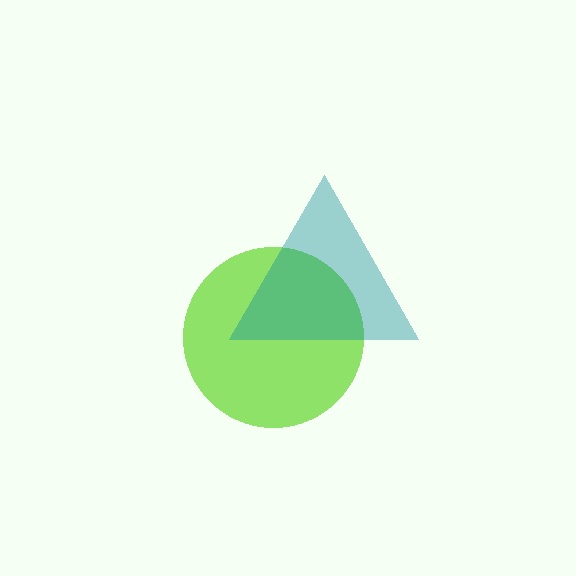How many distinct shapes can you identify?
There are 2 distinct shapes: a lime circle, a teal triangle.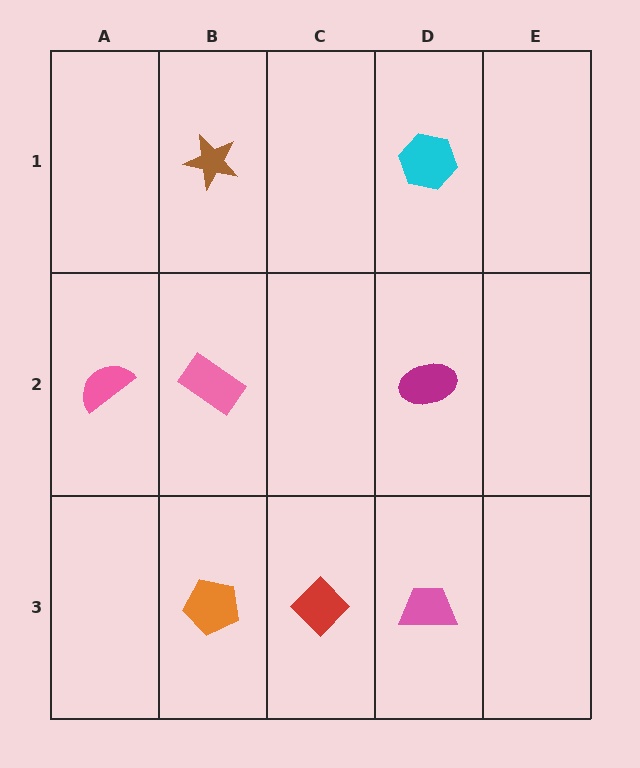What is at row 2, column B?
A pink rectangle.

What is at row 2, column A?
A pink semicircle.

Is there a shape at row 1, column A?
No, that cell is empty.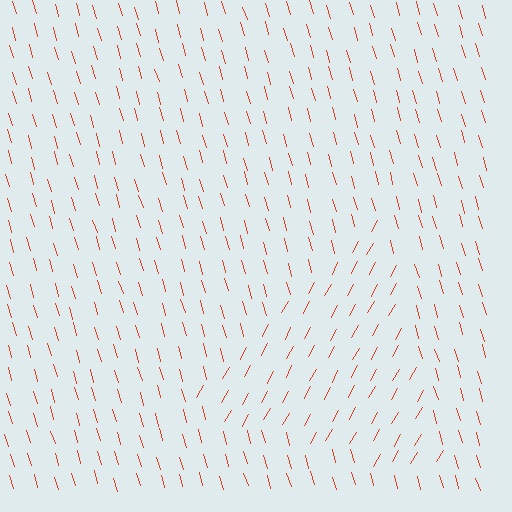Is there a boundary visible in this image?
Yes, there is a texture boundary formed by a change in line orientation.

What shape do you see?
I see a triangle.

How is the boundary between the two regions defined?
The boundary is defined purely by a change in line orientation (approximately 45 degrees difference). All lines are the same color and thickness.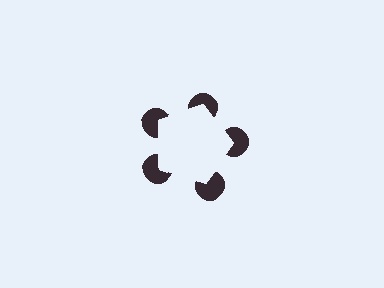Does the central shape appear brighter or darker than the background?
It typically appears slightly brighter than the background, even though no actual brightness change is drawn.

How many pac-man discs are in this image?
There are 5 — one at each vertex of the illusory pentagon.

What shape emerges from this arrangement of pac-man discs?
An illusory pentagon — its edges are inferred from the aligned wedge cuts in the pac-man discs, not physically drawn.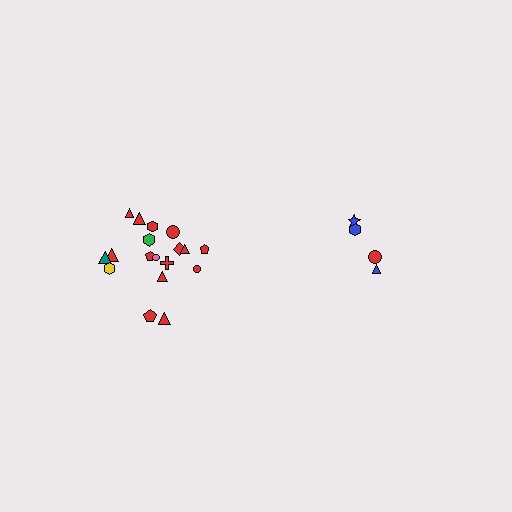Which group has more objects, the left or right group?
The left group.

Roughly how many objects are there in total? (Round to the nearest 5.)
Roughly 20 objects in total.